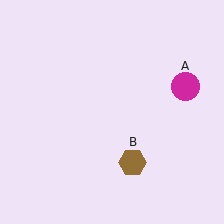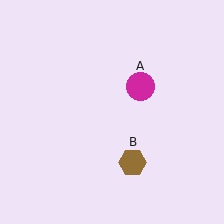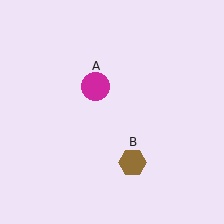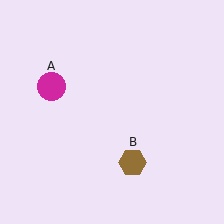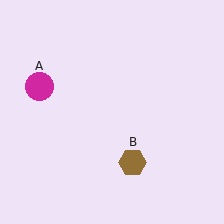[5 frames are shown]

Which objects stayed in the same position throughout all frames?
Brown hexagon (object B) remained stationary.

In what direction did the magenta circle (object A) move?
The magenta circle (object A) moved left.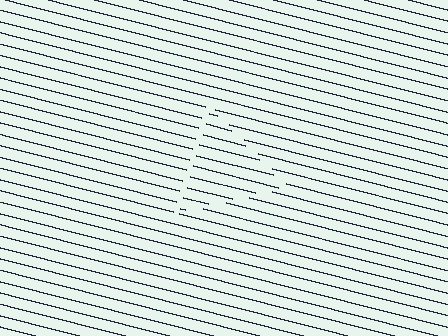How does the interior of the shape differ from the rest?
The interior of the shape contains the same grating, shifted by half a period — the contour is defined by the phase discontinuity where line-ends from the inner and outer gratings abut.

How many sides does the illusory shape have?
3 sides — the line-ends trace a triangle.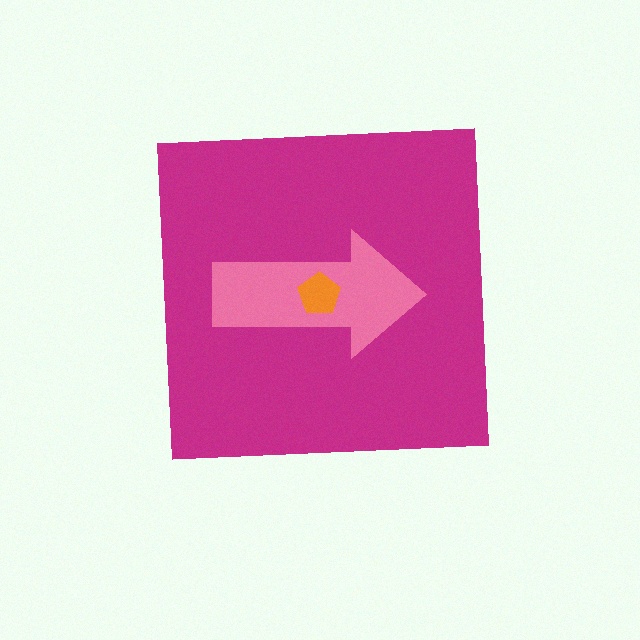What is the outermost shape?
The magenta square.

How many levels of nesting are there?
3.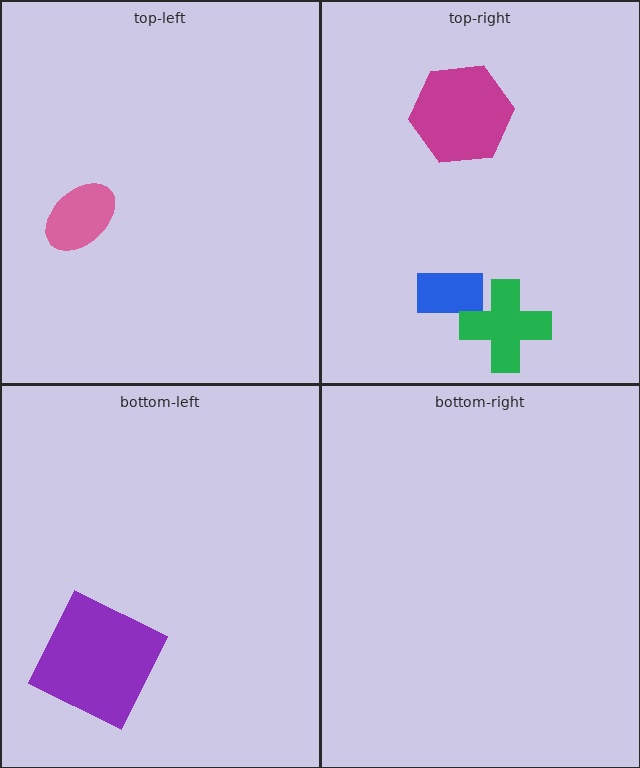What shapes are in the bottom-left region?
The purple square.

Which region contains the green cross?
The top-right region.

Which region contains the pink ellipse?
The top-left region.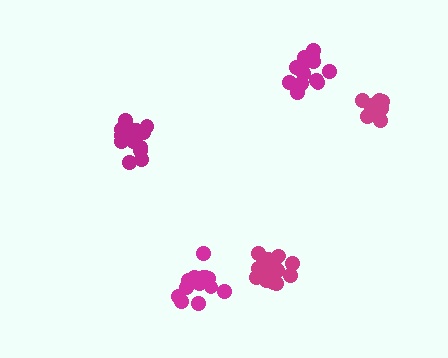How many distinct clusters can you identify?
There are 5 distinct clusters.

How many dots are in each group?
Group 1: 14 dots, Group 2: 16 dots, Group 3: 17 dots, Group 4: 12 dots, Group 5: 15 dots (74 total).